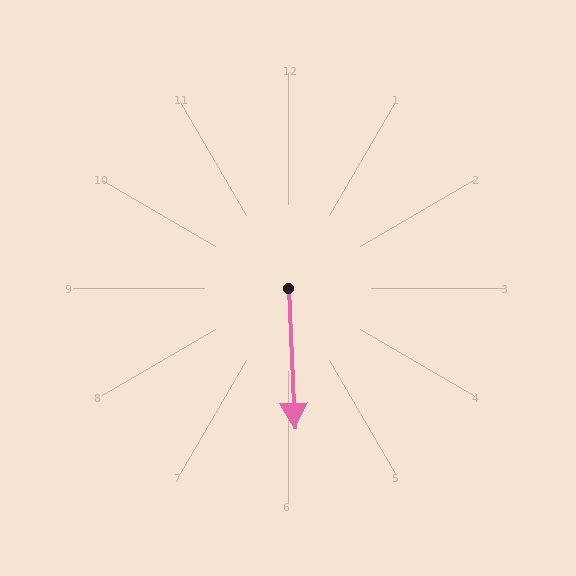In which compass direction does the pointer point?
South.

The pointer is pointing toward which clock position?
Roughly 6 o'clock.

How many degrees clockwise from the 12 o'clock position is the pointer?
Approximately 177 degrees.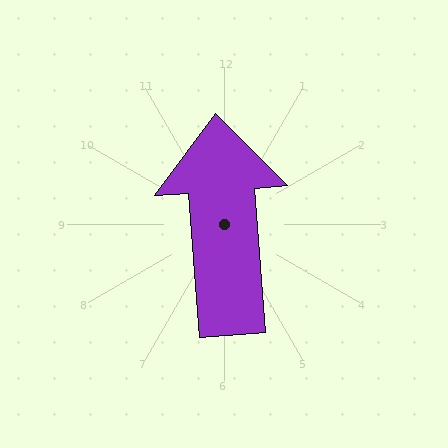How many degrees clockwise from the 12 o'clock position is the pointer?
Approximately 356 degrees.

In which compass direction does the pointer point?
North.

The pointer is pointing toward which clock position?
Roughly 12 o'clock.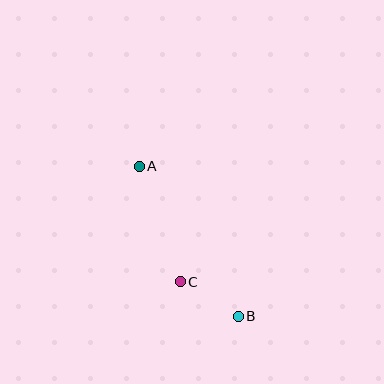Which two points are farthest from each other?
Points A and B are farthest from each other.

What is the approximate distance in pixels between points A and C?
The distance between A and C is approximately 122 pixels.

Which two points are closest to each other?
Points B and C are closest to each other.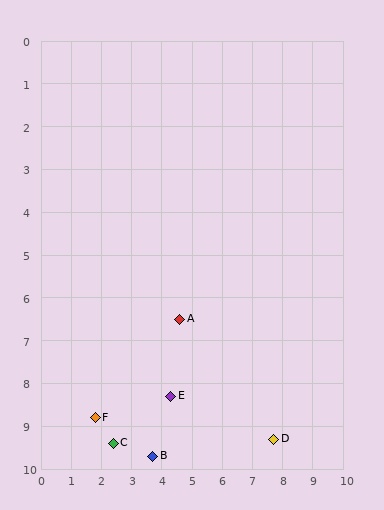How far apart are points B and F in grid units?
Points B and F are about 2.1 grid units apart.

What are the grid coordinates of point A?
Point A is at approximately (4.6, 6.5).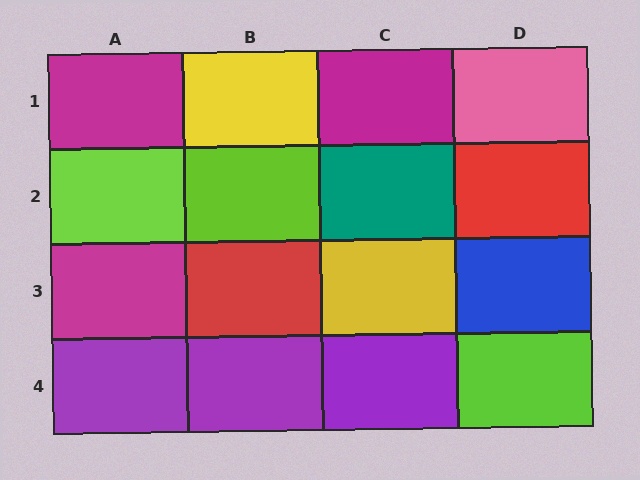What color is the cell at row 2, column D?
Red.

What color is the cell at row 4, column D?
Lime.